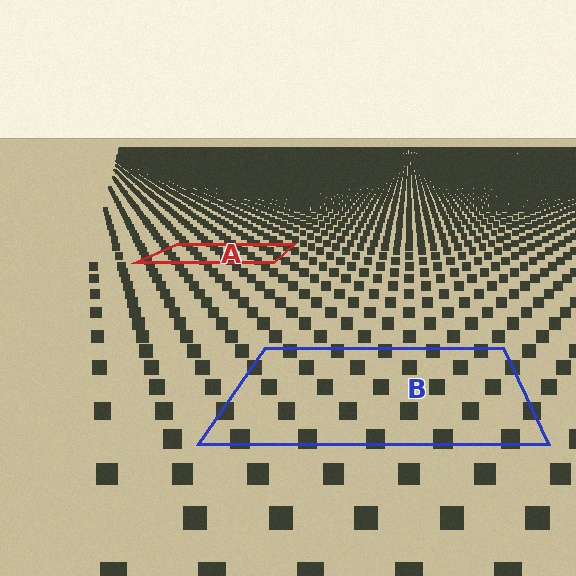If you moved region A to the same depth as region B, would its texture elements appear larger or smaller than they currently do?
They would appear larger. At a closer depth, the same texture elements are projected at a bigger on-screen size.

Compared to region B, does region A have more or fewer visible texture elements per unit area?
Region A has more texture elements per unit area — they are packed more densely because it is farther away.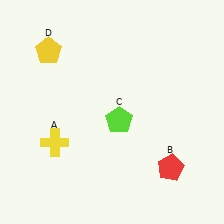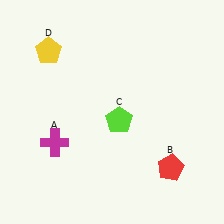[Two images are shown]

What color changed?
The cross (A) changed from yellow in Image 1 to magenta in Image 2.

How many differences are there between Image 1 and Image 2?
There is 1 difference between the two images.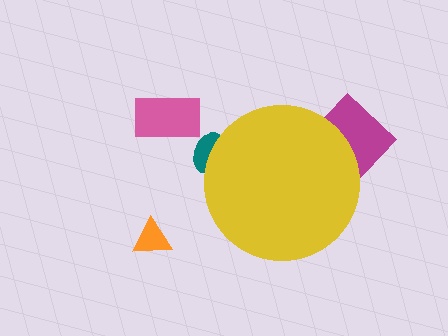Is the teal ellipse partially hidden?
Yes, the teal ellipse is partially hidden behind the yellow circle.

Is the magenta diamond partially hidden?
Yes, the magenta diamond is partially hidden behind the yellow circle.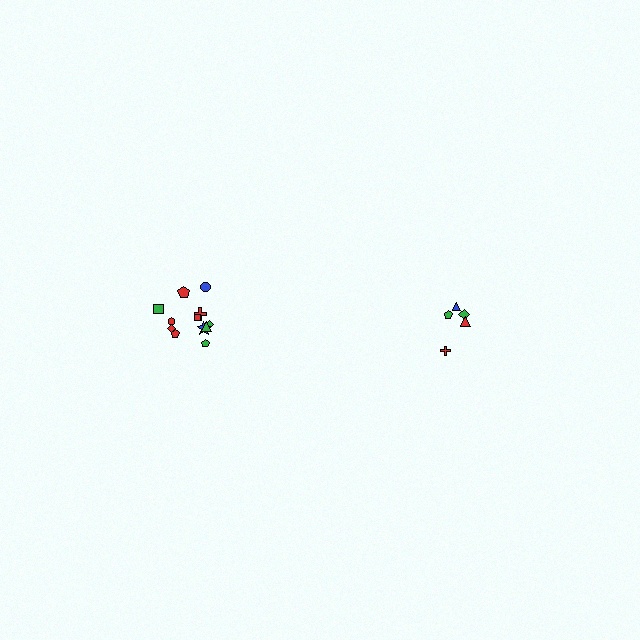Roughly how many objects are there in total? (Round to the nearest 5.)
Roughly 15 objects in total.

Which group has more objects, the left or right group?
The left group.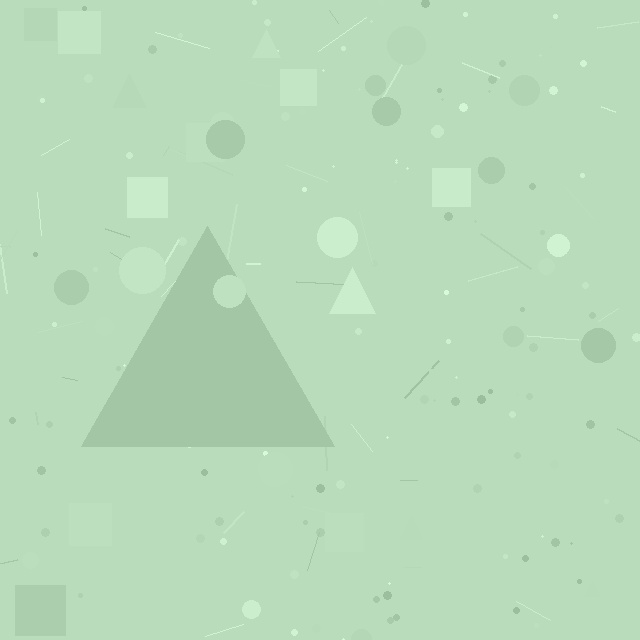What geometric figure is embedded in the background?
A triangle is embedded in the background.